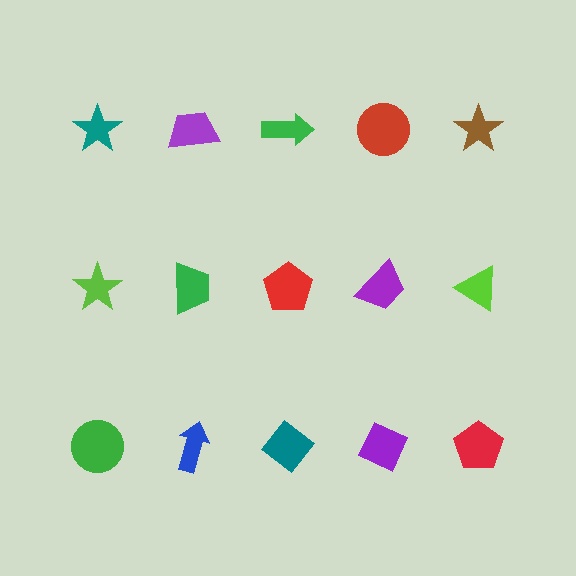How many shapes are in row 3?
5 shapes.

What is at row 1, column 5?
A brown star.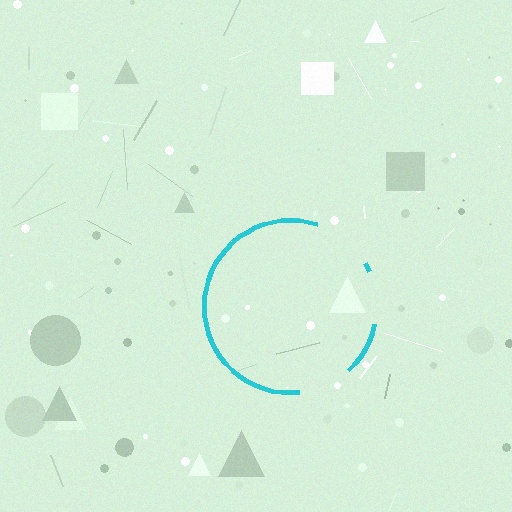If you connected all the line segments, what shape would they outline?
They would outline a circle.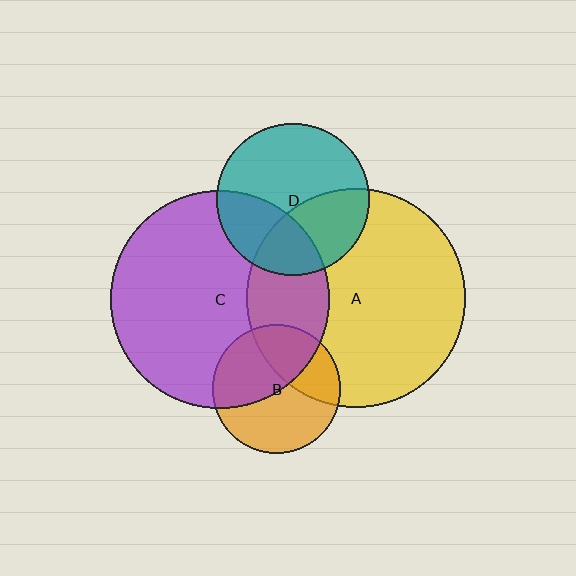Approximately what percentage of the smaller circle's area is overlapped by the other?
Approximately 35%.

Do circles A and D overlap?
Yes.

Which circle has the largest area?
Circle A (yellow).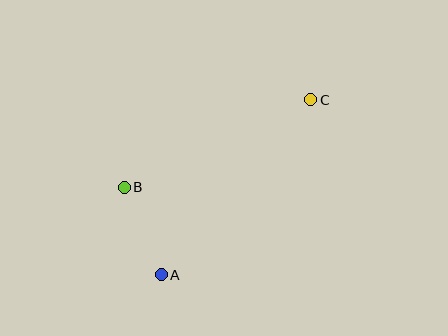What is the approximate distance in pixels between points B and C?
The distance between B and C is approximately 205 pixels.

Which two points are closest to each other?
Points A and B are closest to each other.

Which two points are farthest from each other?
Points A and C are farthest from each other.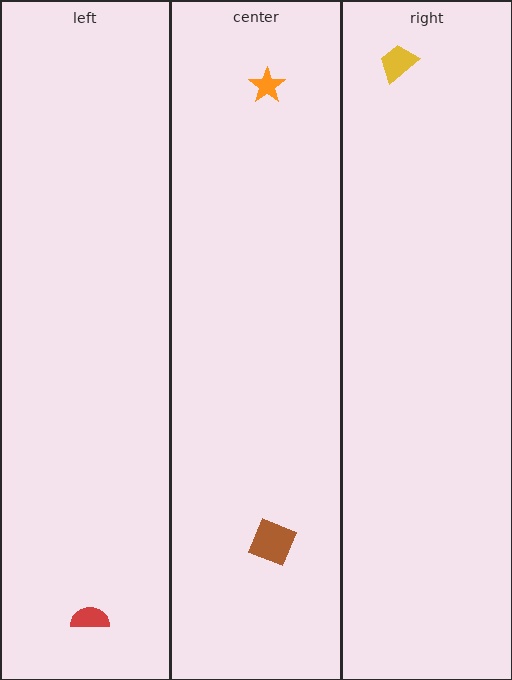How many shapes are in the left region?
1.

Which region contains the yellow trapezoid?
The right region.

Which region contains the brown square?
The center region.